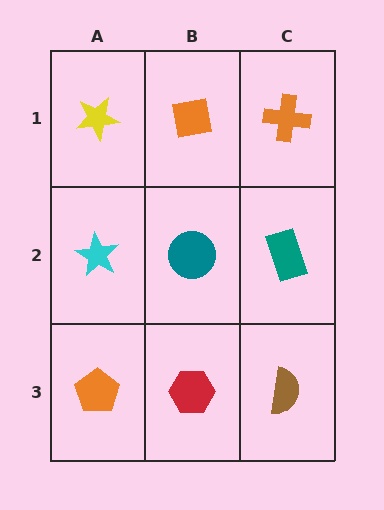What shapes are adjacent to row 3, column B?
A teal circle (row 2, column B), an orange pentagon (row 3, column A), a brown semicircle (row 3, column C).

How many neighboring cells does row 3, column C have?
2.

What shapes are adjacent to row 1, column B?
A teal circle (row 2, column B), a yellow star (row 1, column A), an orange cross (row 1, column C).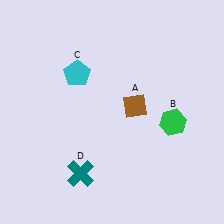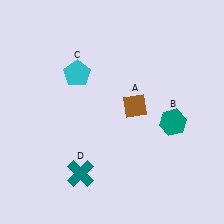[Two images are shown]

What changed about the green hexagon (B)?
In Image 1, B is green. In Image 2, it changed to teal.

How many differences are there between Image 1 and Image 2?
There is 1 difference between the two images.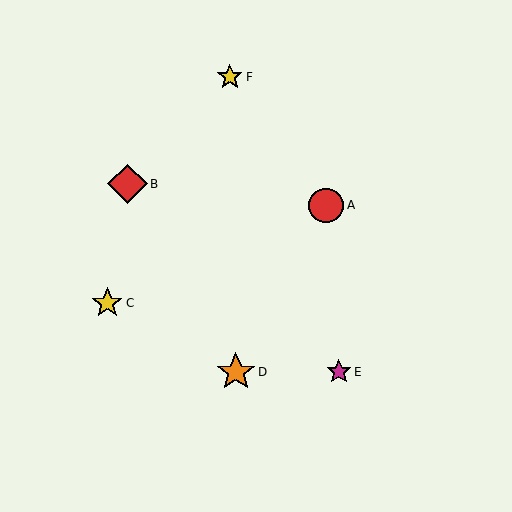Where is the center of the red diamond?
The center of the red diamond is at (127, 184).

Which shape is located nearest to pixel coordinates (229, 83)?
The yellow star (labeled F) at (230, 77) is nearest to that location.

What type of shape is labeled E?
Shape E is a magenta star.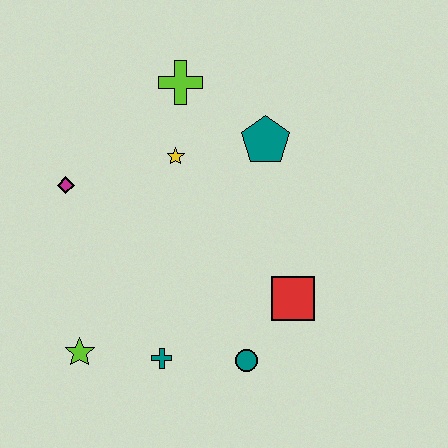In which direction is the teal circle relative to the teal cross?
The teal circle is to the right of the teal cross.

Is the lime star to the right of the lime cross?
No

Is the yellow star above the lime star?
Yes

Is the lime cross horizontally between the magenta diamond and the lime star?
No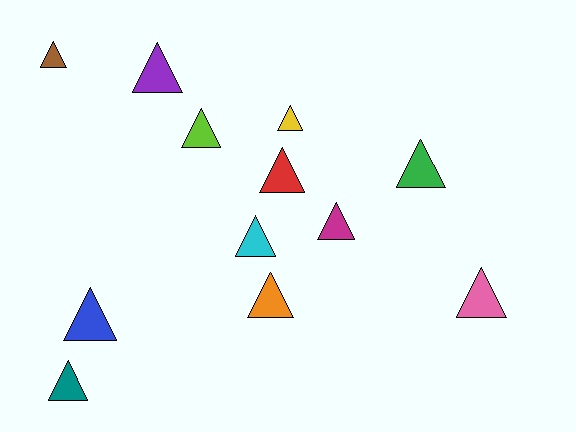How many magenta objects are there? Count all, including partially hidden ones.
There is 1 magenta object.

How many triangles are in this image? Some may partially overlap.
There are 12 triangles.